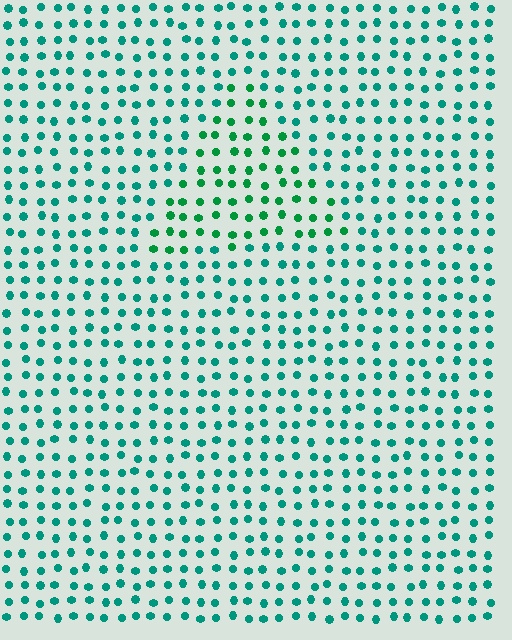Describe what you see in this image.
The image is filled with small teal elements in a uniform arrangement. A triangle-shaped region is visible where the elements are tinted to a slightly different hue, forming a subtle color boundary.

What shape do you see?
I see a triangle.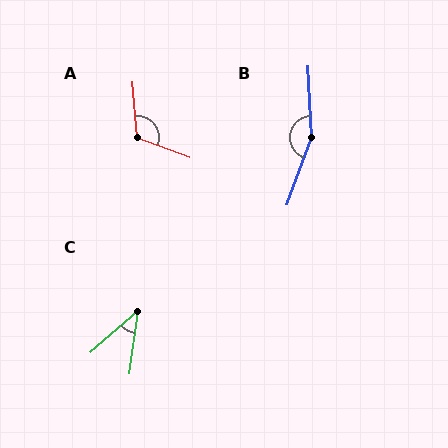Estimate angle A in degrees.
Approximately 115 degrees.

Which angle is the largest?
B, at approximately 157 degrees.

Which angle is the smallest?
C, at approximately 41 degrees.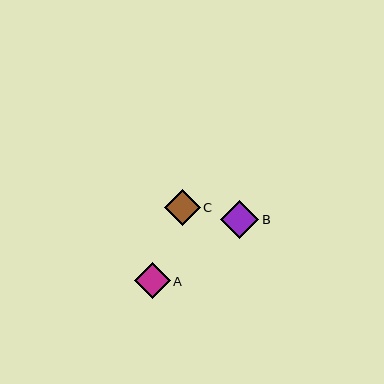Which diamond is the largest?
Diamond B is the largest with a size of approximately 38 pixels.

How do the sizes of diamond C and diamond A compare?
Diamond C and diamond A are approximately the same size.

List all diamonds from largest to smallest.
From largest to smallest: B, C, A.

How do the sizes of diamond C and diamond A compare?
Diamond C and diamond A are approximately the same size.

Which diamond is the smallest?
Diamond A is the smallest with a size of approximately 36 pixels.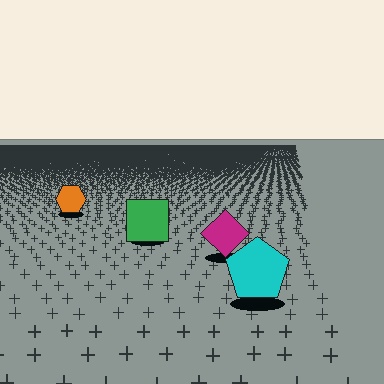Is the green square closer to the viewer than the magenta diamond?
No. The magenta diamond is closer — you can tell from the texture gradient: the ground texture is coarser near it.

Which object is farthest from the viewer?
The orange hexagon is farthest from the viewer. It appears smaller and the ground texture around it is denser.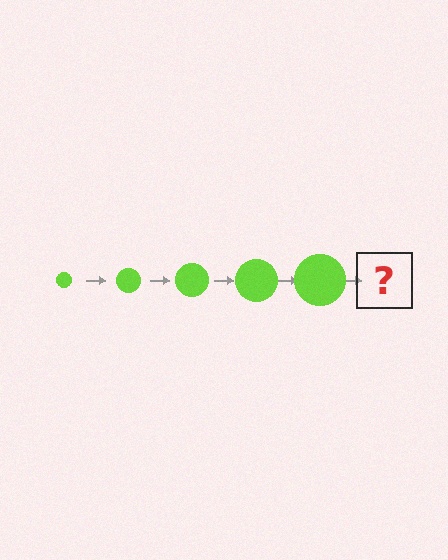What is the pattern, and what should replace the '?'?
The pattern is that the circle gets progressively larger each step. The '?' should be a lime circle, larger than the previous one.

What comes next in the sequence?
The next element should be a lime circle, larger than the previous one.